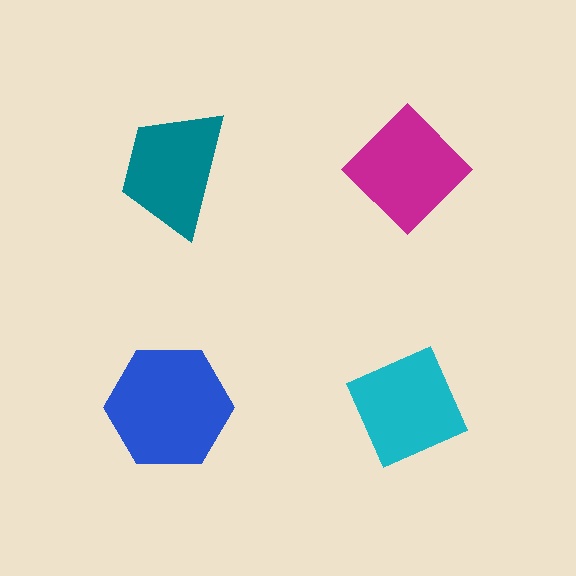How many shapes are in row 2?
2 shapes.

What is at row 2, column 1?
A blue hexagon.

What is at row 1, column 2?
A magenta diamond.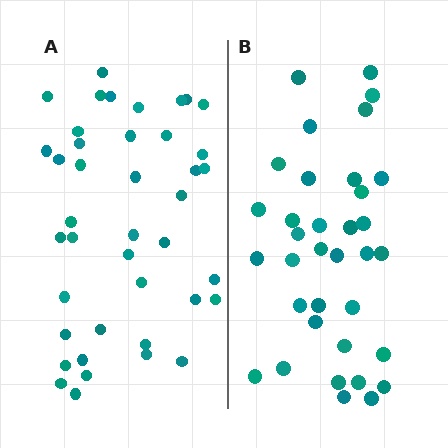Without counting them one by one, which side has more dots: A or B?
Region A (the left region) has more dots.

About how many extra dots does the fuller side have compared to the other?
Region A has about 6 more dots than region B.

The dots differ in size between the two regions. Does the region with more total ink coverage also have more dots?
No. Region B has more total ink coverage because its dots are larger, but region A actually contains more individual dots. Total area can be misleading — the number of items is what matters here.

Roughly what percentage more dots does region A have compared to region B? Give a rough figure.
About 15% more.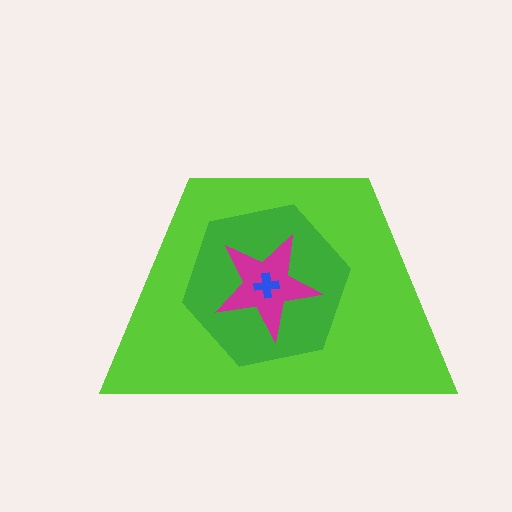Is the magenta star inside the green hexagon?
Yes.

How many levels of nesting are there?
4.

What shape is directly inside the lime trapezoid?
The green hexagon.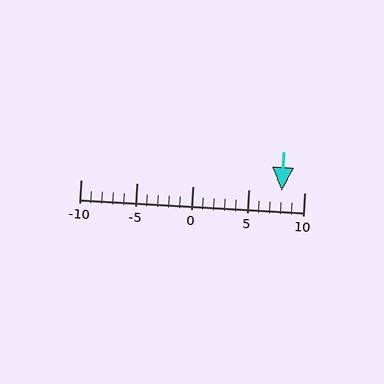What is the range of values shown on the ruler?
The ruler shows values from -10 to 10.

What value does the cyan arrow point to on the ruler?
The cyan arrow points to approximately 8.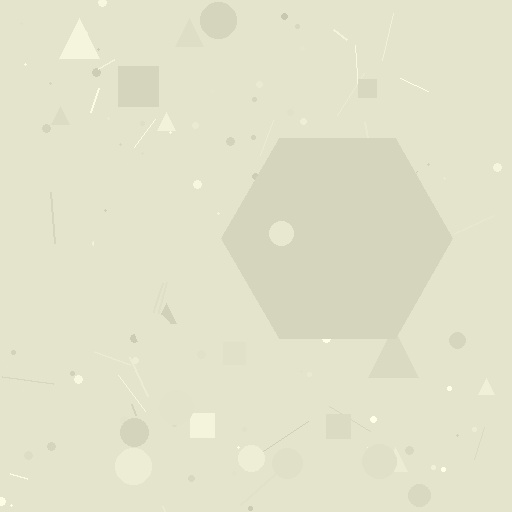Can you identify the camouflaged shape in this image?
The camouflaged shape is a hexagon.